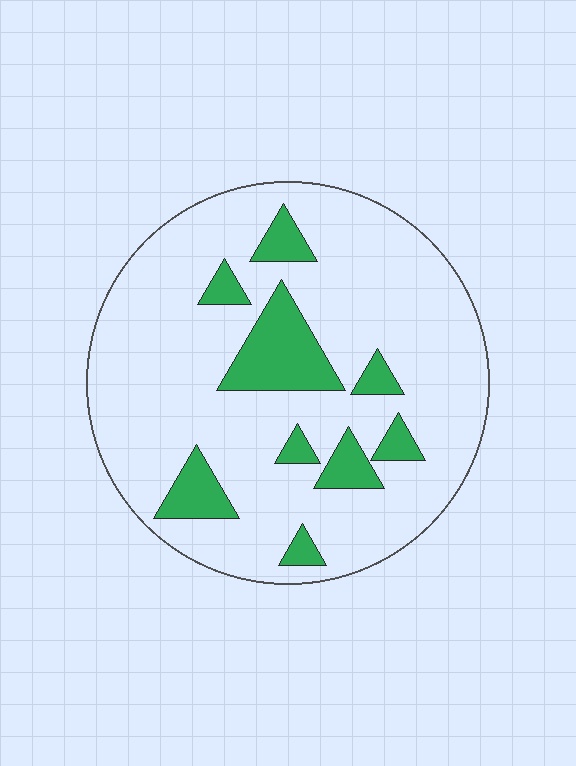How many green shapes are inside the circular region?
9.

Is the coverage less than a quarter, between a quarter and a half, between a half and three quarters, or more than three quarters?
Less than a quarter.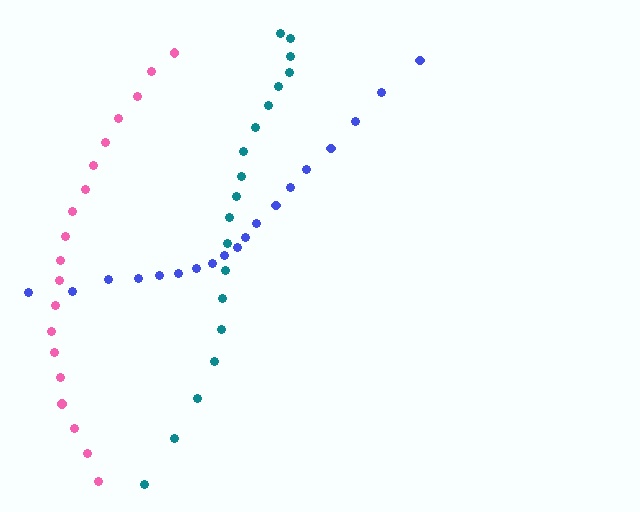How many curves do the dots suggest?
There are 3 distinct paths.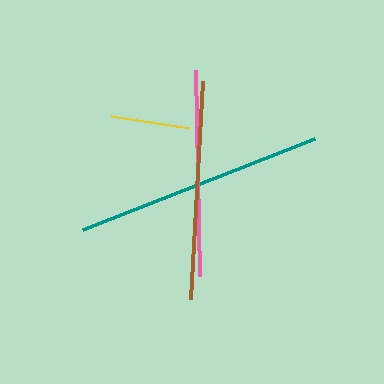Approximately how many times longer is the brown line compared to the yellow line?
The brown line is approximately 2.8 times the length of the yellow line.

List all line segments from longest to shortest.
From longest to shortest: teal, brown, pink, yellow.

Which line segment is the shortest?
The yellow line is the shortest at approximately 78 pixels.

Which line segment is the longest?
The teal line is the longest at approximately 249 pixels.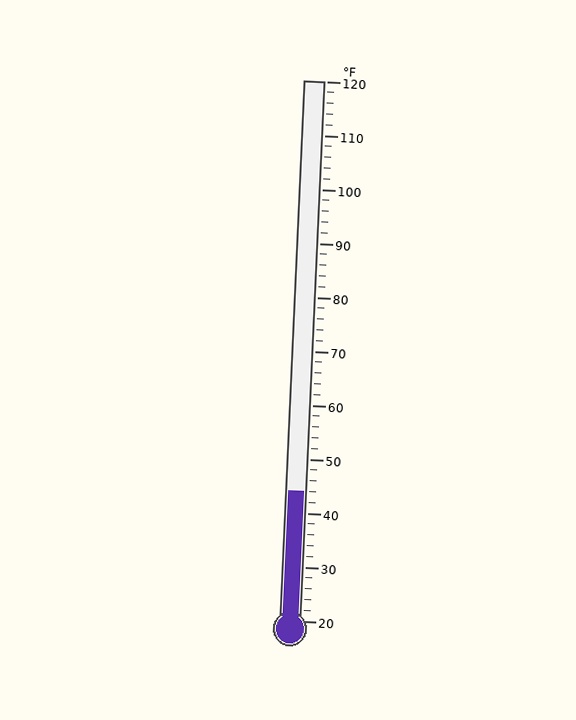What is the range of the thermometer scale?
The thermometer scale ranges from 20°F to 120°F.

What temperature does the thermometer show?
The thermometer shows approximately 44°F.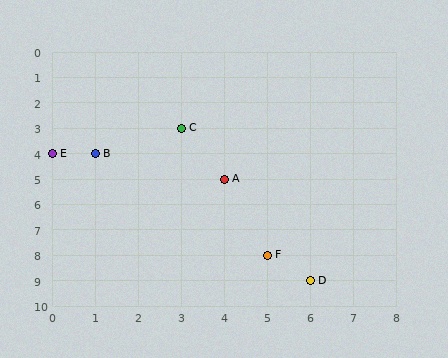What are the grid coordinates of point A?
Point A is at grid coordinates (4, 5).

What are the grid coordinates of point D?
Point D is at grid coordinates (6, 9).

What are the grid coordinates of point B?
Point B is at grid coordinates (1, 4).